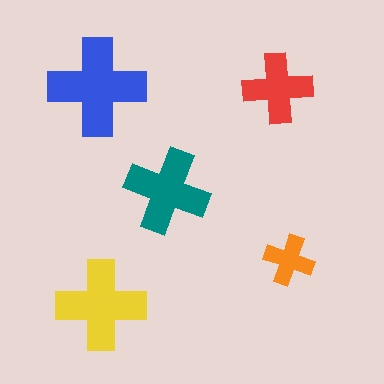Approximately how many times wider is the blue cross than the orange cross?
About 2 times wider.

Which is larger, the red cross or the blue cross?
The blue one.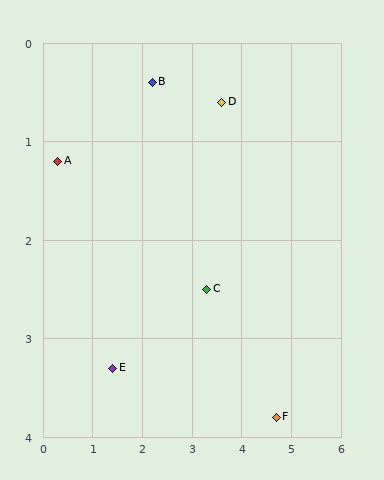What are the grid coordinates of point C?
Point C is at approximately (3.3, 2.5).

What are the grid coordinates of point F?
Point F is at approximately (4.7, 3.8).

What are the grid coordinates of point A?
Point A is at approximately (0.3, 1.2).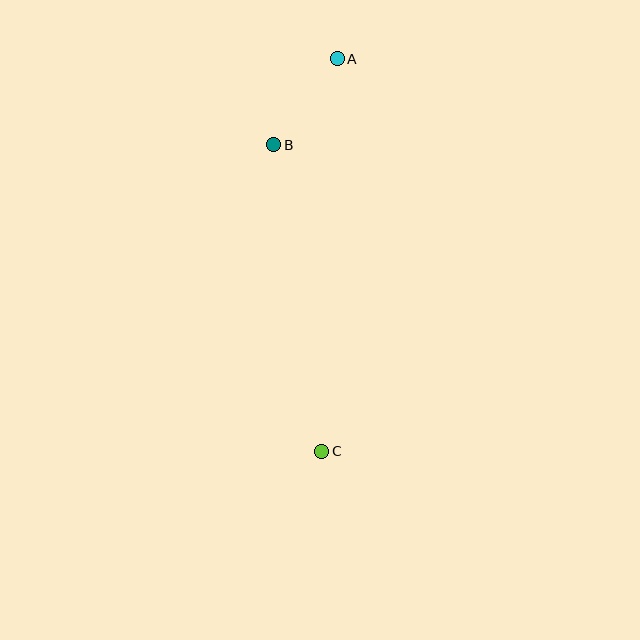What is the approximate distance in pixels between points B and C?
The distance between B and C is approximately 310 pixels.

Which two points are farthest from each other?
Points A and C are farthest from each other.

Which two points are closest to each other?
Points A and B are closest to each other.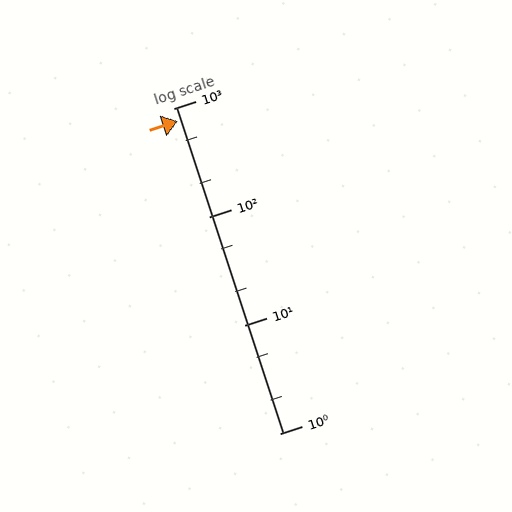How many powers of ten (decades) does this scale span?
The scale spans 3 decades, from 1 to 1000.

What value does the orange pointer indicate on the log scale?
The pointer indicates approximately 760.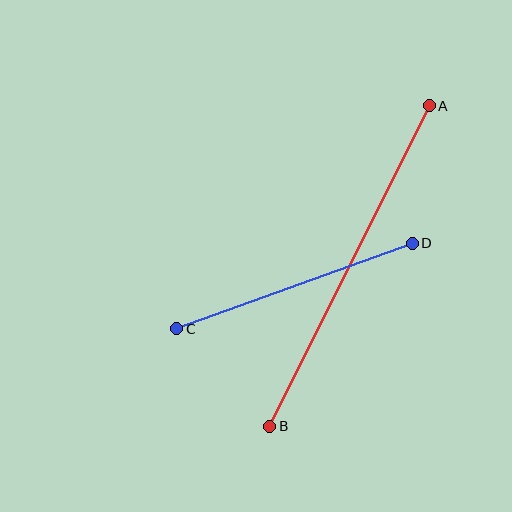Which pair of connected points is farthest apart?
Points A and B are farthest apart.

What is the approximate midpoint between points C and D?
The midpoint is at approximately (295, 286) pixels.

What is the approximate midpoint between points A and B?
The midpoint is at approximately (350, 266) pixels.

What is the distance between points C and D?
The distance is approximately 251 pixels.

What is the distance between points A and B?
The distance is approximately 358 pixels.